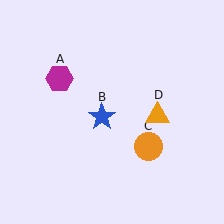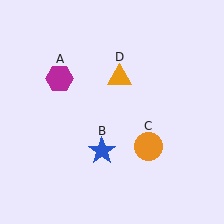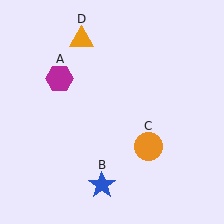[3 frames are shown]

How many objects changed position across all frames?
2 objects changed position: blue star (object B), orange triangle (object D).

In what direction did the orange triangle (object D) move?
The orange triangle (object D) moved up and to the left.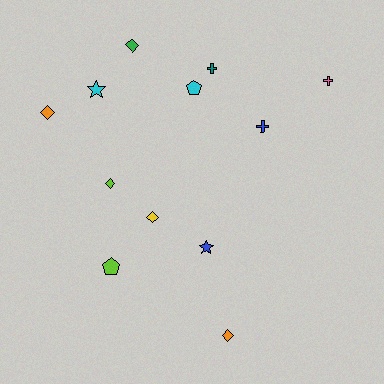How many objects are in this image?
There are 12 objects.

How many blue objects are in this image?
There are 2 blue objects.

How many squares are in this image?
There are no squares.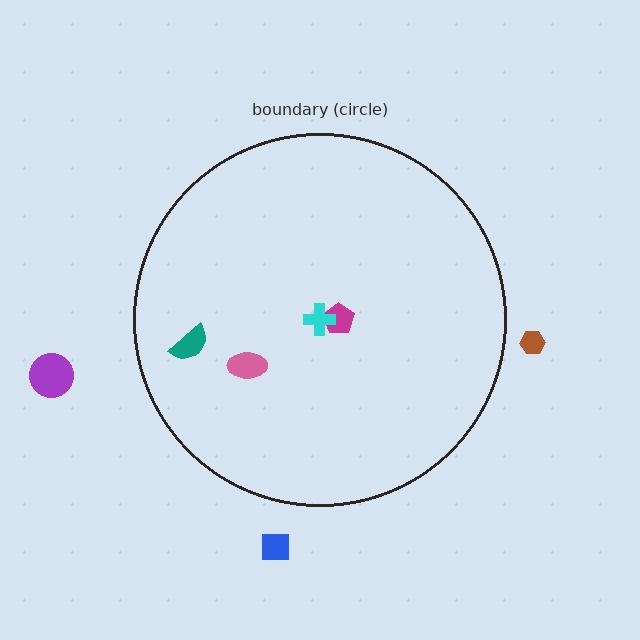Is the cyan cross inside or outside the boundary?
Inside.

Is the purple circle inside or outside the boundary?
Outside.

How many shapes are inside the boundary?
4 inside, 3 outside.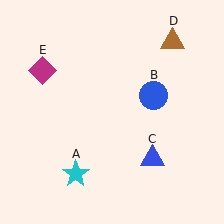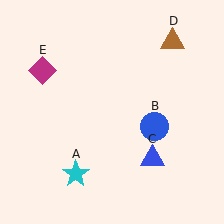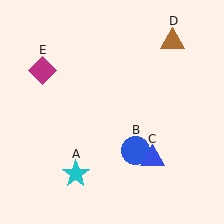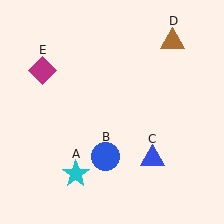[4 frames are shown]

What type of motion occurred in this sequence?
The blue circle (object B) rotated clockwise around the center of the scene.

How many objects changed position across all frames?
1 object changed position: blue circle (object B).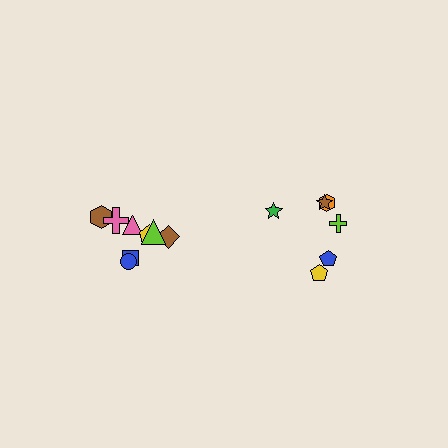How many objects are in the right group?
There are 6 objects.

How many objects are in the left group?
There are 8 objects.